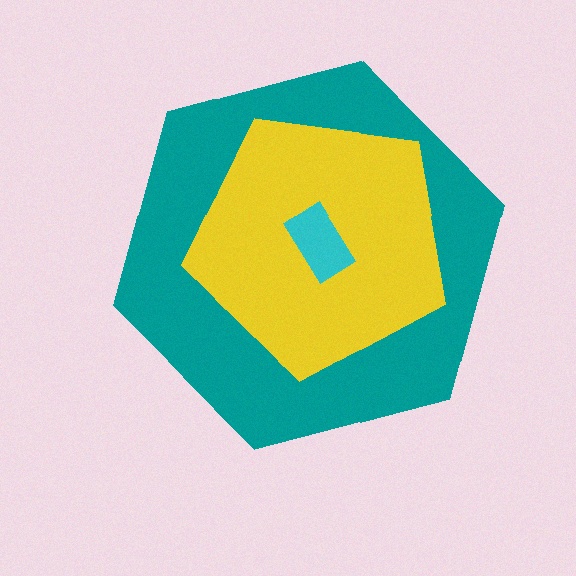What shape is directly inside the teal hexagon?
The yellow pentagon.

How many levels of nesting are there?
3.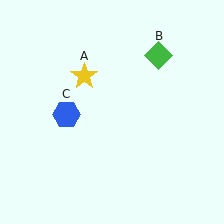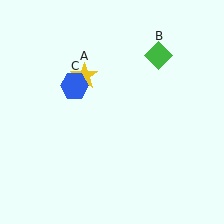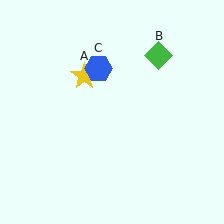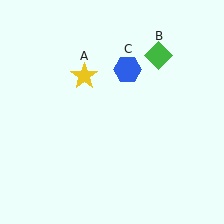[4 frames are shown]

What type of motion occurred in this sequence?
The blue hexagon (object C) rotated clockwise around the center of the scene.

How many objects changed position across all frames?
1 object changed position: blue hexagon (object C).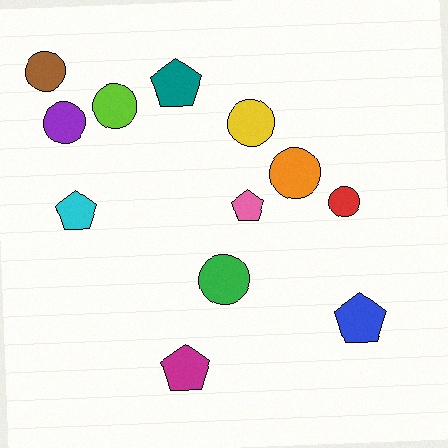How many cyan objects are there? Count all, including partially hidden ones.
There is 1 cyan object.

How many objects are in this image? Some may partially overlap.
There are 12 objects.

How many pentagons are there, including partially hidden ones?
There are 5 pentagons.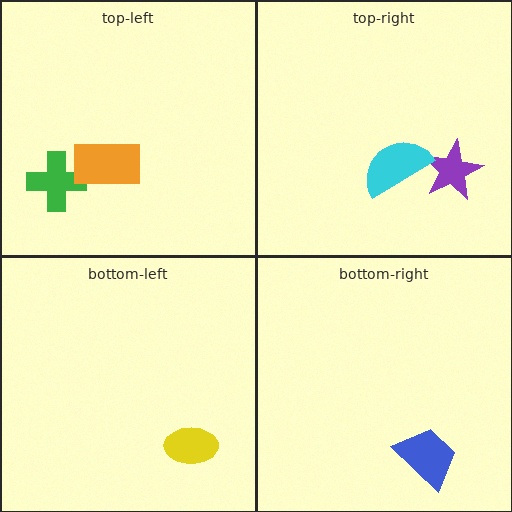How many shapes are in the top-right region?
2.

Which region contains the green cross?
The top-left region.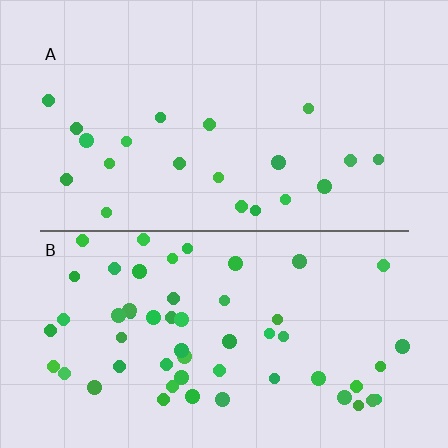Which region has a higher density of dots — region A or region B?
B (the bottom).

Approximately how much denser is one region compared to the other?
Approximately 2.7× — region B over region A.